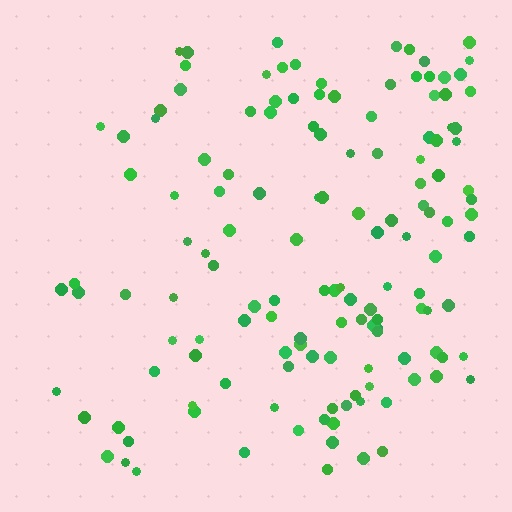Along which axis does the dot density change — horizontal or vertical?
Horizontal.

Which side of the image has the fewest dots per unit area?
The left.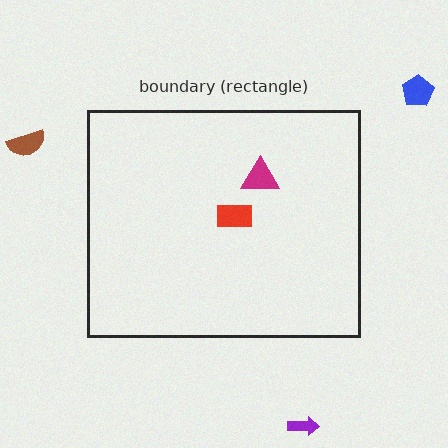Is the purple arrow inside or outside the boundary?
Outside.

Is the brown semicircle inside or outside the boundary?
Outside.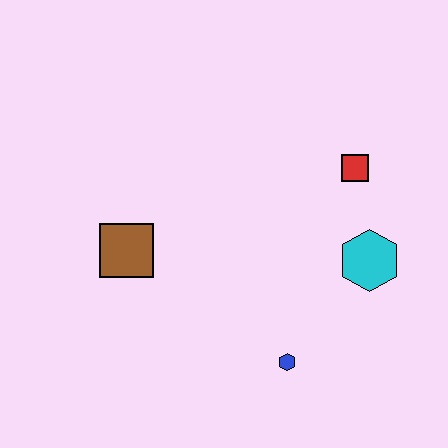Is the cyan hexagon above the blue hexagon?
Yes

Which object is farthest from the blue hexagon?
The red square is farthest from the blue hexagon.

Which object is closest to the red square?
The cyan hexagon is closest to the red square.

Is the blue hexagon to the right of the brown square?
Yes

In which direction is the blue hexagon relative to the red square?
The blue hexagon is below the red square.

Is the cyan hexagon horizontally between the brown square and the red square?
No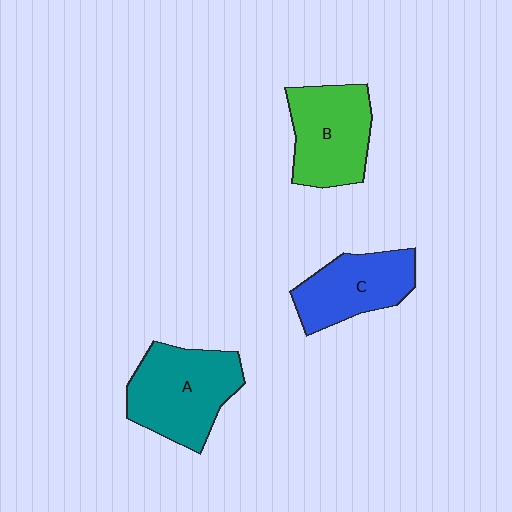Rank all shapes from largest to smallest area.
From largest to smallest: A (teal), B (green), C (blue).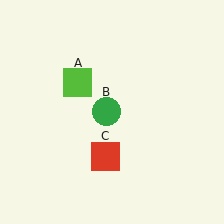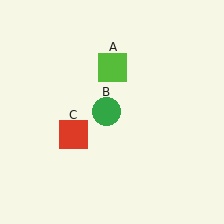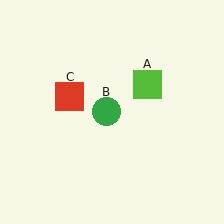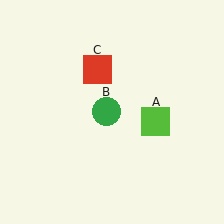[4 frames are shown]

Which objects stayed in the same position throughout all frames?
Green circle (object B) remained stationary.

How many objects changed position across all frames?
2 objects changed position: lime square (object A), red square (object C).